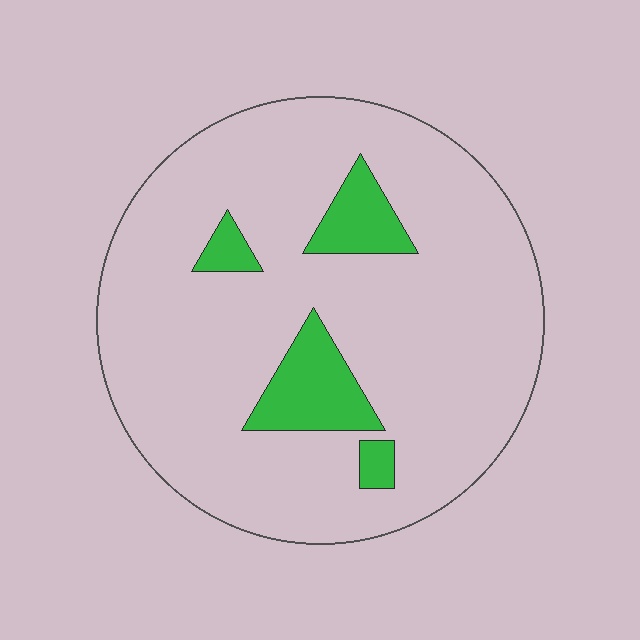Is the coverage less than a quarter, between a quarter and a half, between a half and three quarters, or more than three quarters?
Less than a quarter.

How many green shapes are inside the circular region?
4.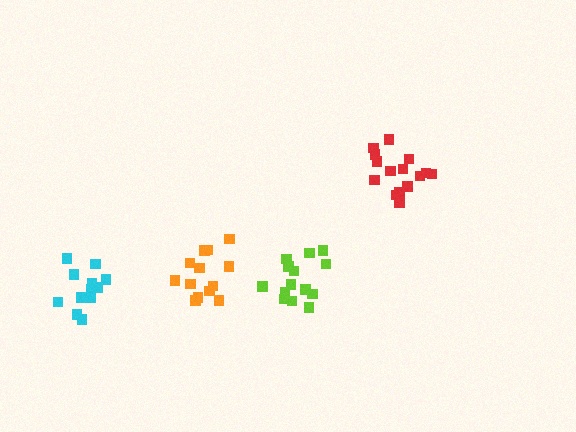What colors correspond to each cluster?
The clusters are colored: lime, cyan, red, orange.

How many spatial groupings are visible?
There are 4 spatial groupings.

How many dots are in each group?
Group 1: 14 dots, Group 2: 12 dots, Group 3: 15 dots, Group 4: 13 dots (54 total).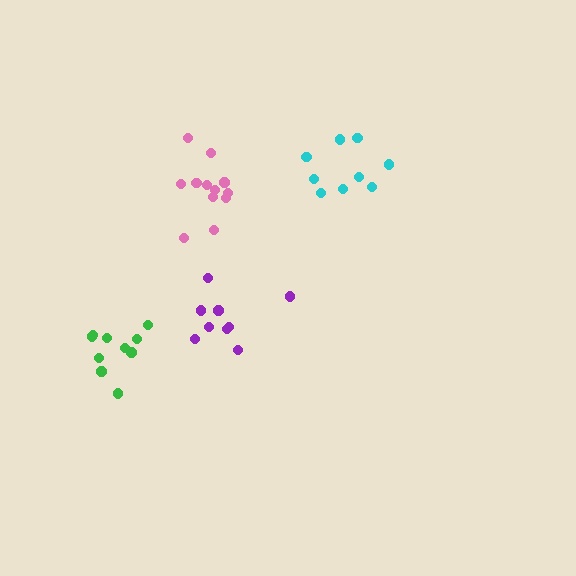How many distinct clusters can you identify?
There are 4 distinct clusters.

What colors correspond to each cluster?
The clusters are colored: green, cyan, pink, purple.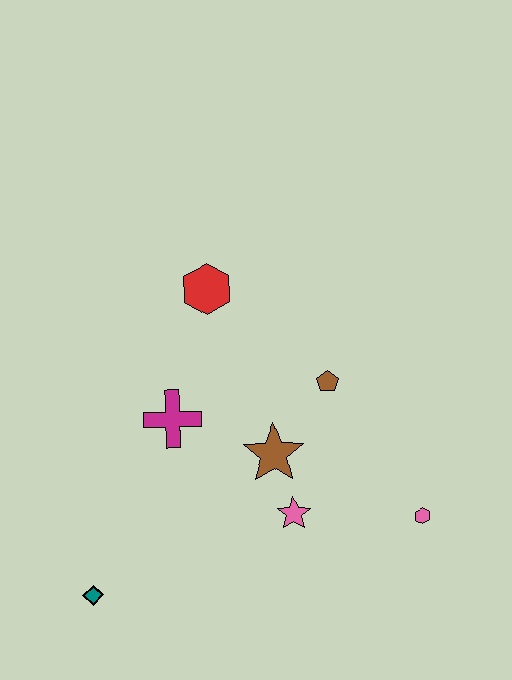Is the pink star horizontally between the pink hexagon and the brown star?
Yes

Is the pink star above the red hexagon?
No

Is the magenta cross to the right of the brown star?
No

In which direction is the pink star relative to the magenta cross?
The pink star is to the right of the magenta cross.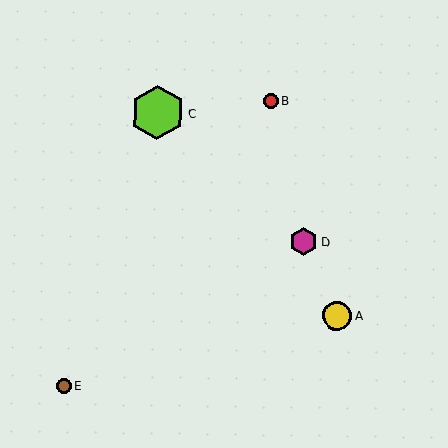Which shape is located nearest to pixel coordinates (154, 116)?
The lime hexagon (labeled C) at (157, 113) is nearest to that location.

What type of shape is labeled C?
Shape C is a lime hexagon.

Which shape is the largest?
The lime hexagon (labeled C) is the largest.